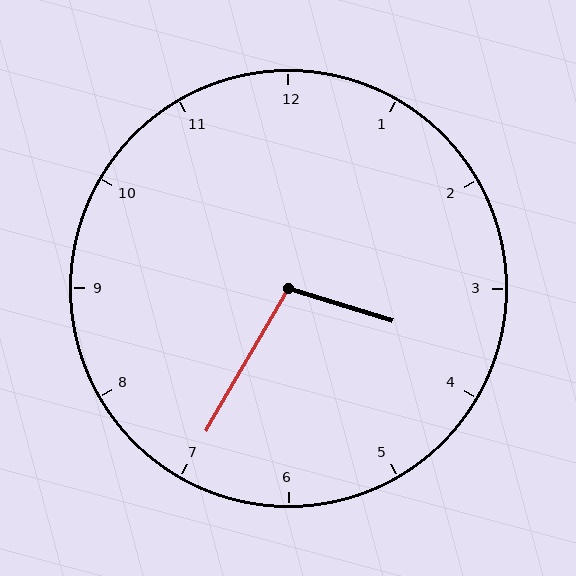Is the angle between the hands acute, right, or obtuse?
It is obtuse.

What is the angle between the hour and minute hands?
Approximately 102 degrees.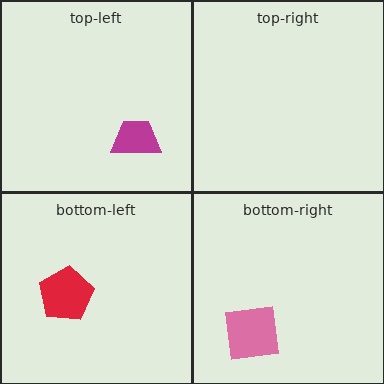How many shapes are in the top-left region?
1.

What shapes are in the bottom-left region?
The red pentagon.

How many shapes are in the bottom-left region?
1.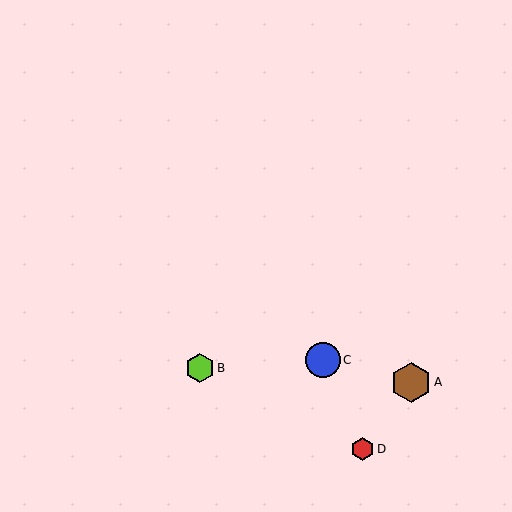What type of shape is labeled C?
Shape C is a blue circle.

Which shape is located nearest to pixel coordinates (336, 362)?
The blue circle (labeled C) at (323, 360) is nearest to that location.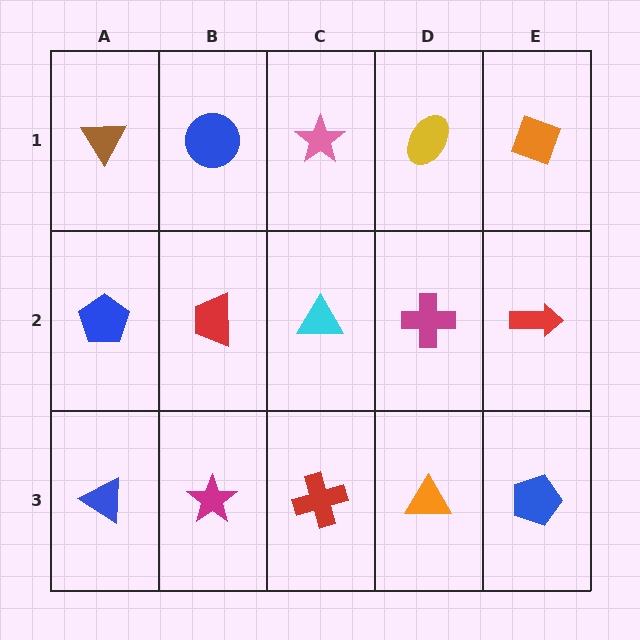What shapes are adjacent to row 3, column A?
A blue pentagon (row 2, column A), a magenta star (row 3, column B).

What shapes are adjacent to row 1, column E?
A red arrow (row 2, column E), a yellow ellipse (row 1, column D).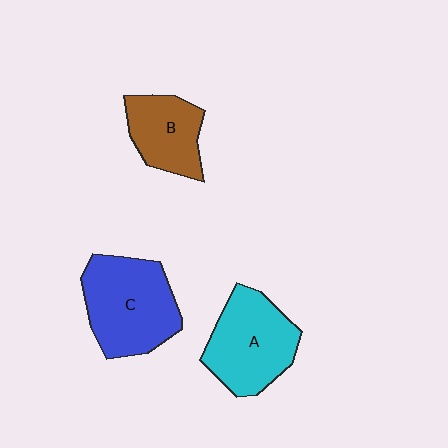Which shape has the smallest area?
Shape B (brown).